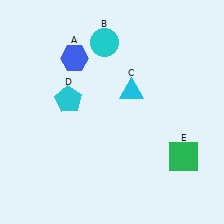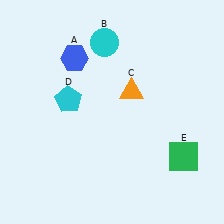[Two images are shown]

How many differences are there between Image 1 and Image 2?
There is 1 difference between the two images.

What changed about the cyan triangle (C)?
In Image 1, C is cyan. In Image 2, it changed to orange.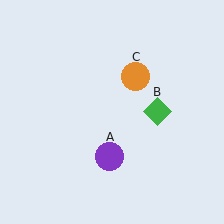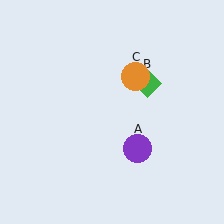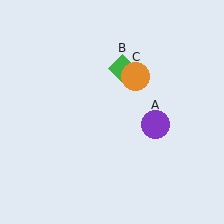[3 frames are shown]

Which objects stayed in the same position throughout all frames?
Orange circle (object C) remained stationary.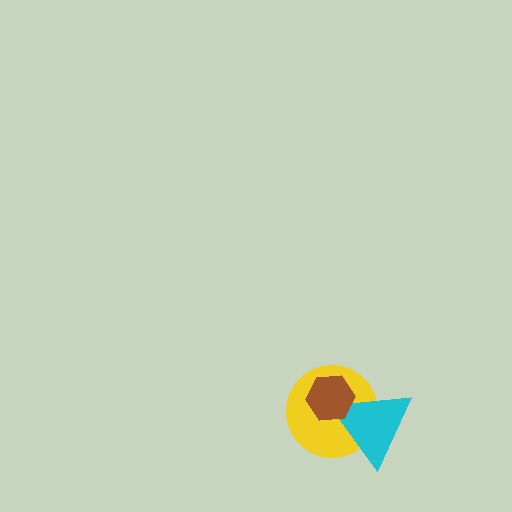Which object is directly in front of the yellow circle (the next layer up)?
The cyan triangle is directly in front of the yellow circle.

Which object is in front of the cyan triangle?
The brown hexagon is in front of the cyan triangle.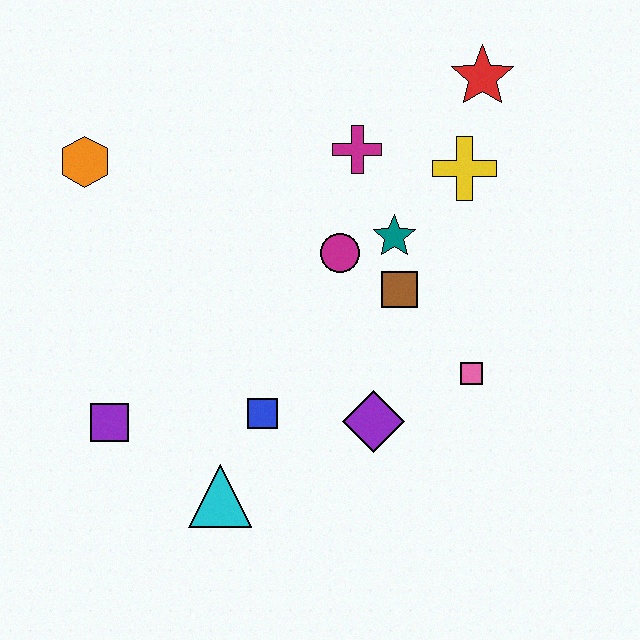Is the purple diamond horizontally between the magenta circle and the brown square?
Yes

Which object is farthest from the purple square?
The red star is farthest from the purple square.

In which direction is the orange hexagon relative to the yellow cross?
The orange hexagon is to the left of the yellow cross.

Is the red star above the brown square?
Yes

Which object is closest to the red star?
The yellow cross is closest to the red star.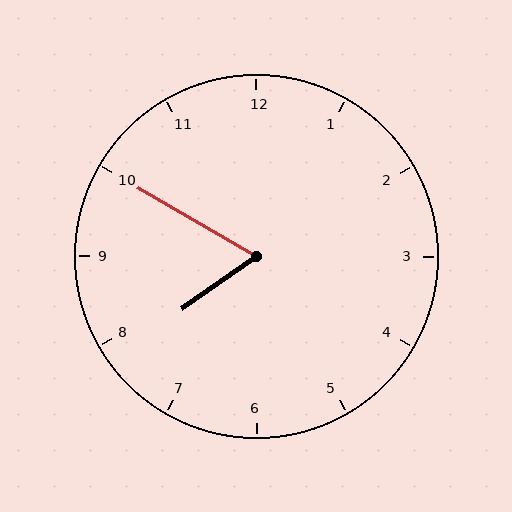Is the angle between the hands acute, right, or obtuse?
It is acute.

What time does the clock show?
7:50.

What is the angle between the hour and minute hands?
Approximately 65 degrees.